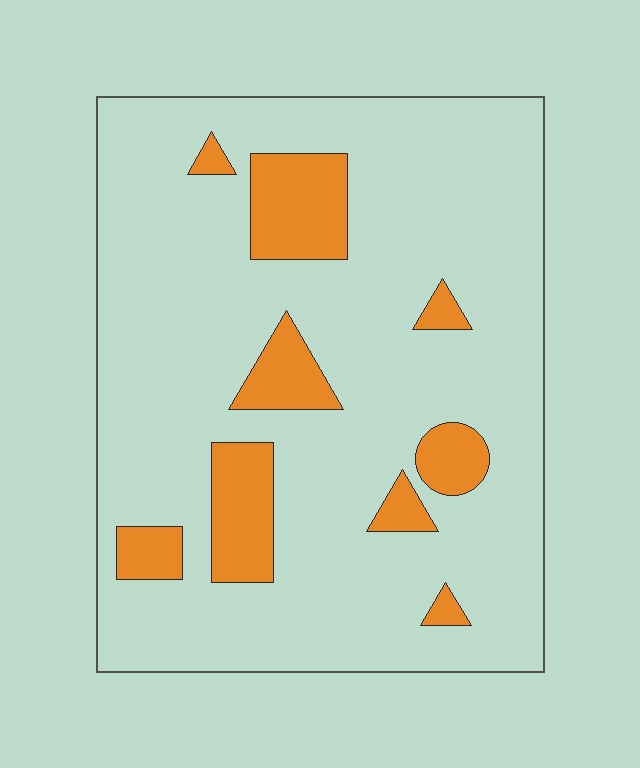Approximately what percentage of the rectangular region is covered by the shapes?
Approximately 15%.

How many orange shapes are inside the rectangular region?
9.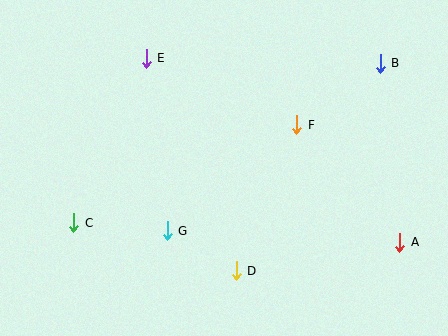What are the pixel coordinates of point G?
Point G is at (167, 231).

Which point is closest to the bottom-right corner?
Point A is closest to the bottom-right corner.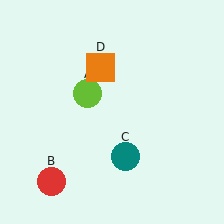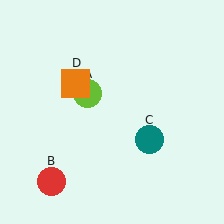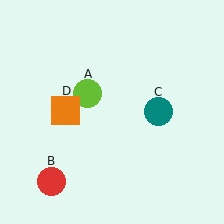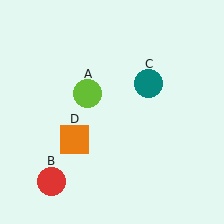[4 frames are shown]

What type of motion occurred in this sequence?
The teal circle (object C), orange square (object D) rotated counterclockwise around the center of the scene.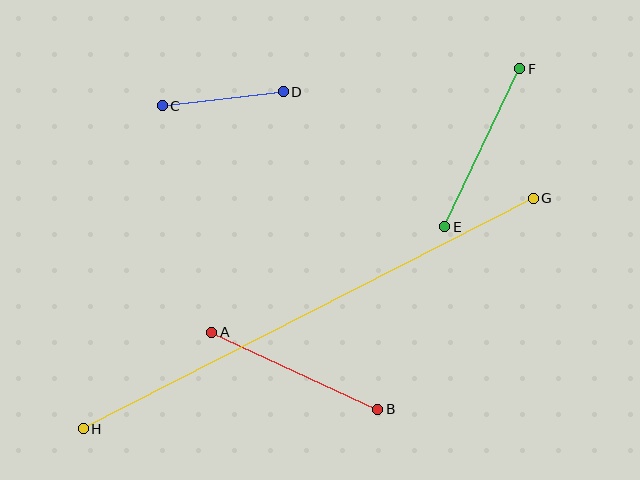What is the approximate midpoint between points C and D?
The midpoint is at approximately (223, 99) pixels.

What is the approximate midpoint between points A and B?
The midpoint is at approximately (295, 371) pixels.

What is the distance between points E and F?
The distance is approximately 175 pixels.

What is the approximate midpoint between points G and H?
The midpoint is at approximately (308, 314) pixels.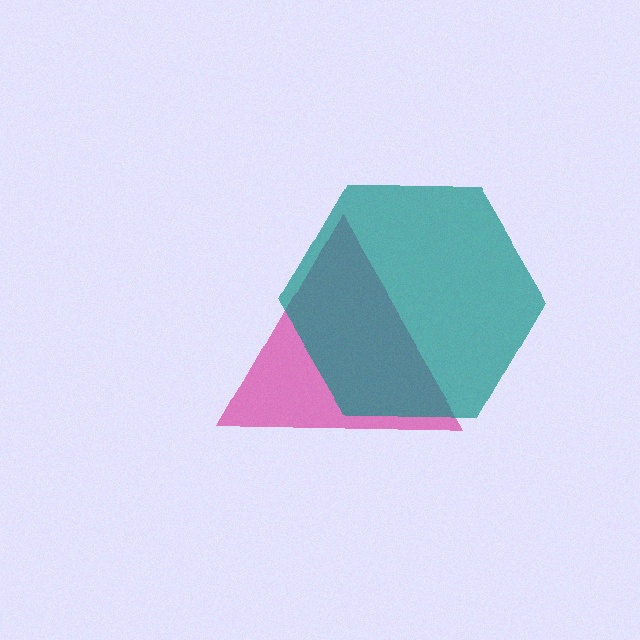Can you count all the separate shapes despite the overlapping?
Yes, there are 2 separate shapes.